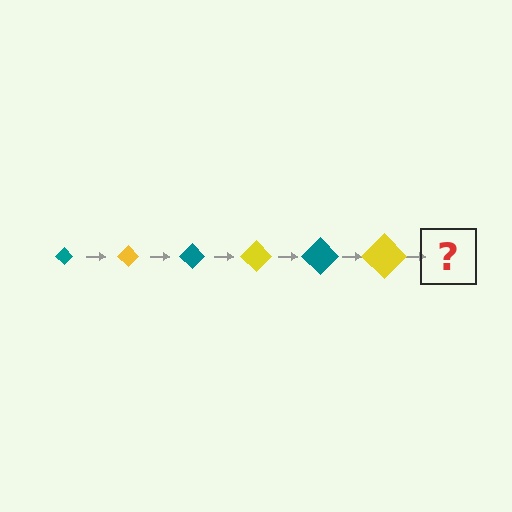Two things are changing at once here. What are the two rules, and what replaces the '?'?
The two rules are that the diamond grows larger each step and the color cycles through teal and yellow. The '?' should be a teal diamond, larger than the previous one.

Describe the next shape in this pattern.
It should be a teal diamond, larger than the previous one.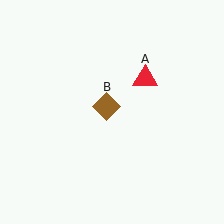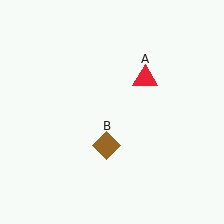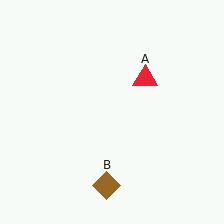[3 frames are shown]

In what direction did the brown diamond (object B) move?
The brown diamond (object B) moved down.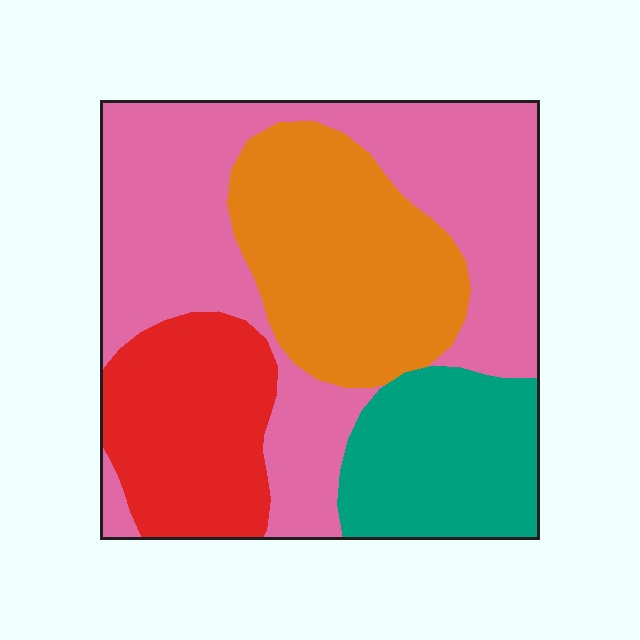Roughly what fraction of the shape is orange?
Orange takes up about one quarter (1/4) of the shape.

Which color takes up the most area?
Pink, at roughly 45%.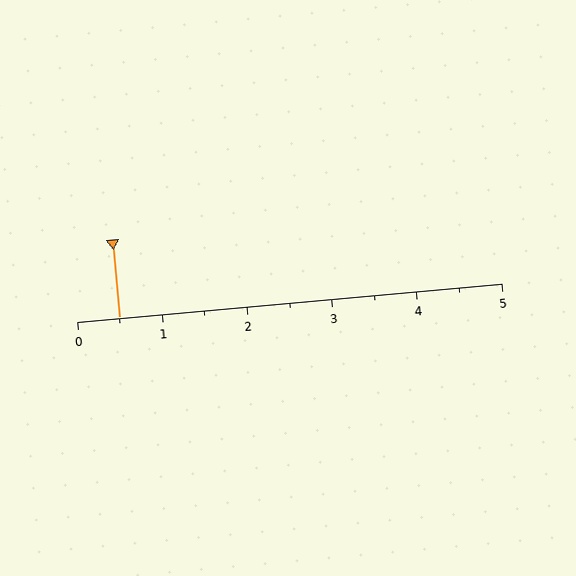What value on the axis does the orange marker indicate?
The marker indicates approximately 0.5.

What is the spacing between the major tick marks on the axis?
The major ticks are spaced 1 apart.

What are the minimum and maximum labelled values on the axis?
The axis runs from 0 to 5.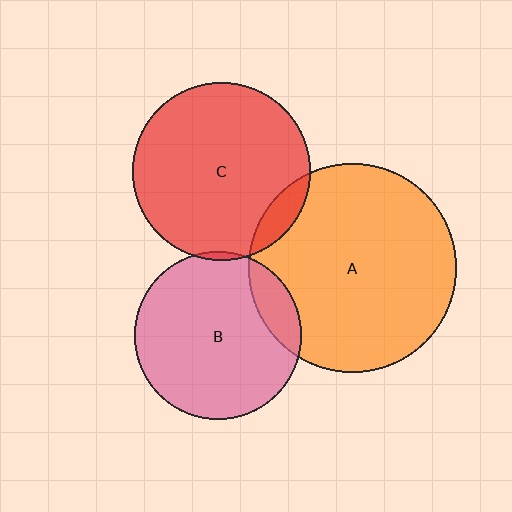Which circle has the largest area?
Circle A (orange).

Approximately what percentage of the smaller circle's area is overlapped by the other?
Approximately 5%.